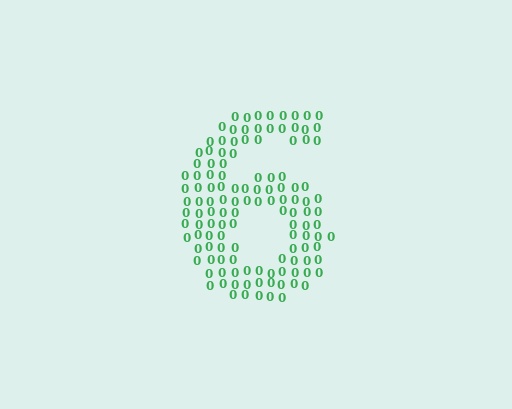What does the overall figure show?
The overall figure shows the digit 6.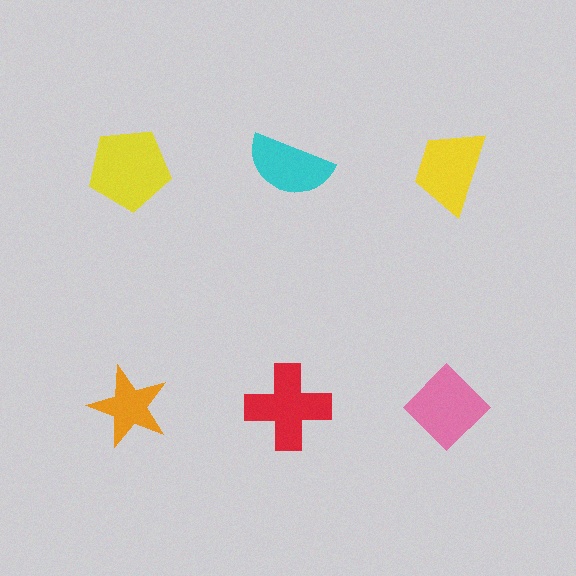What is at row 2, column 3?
A pink diamond.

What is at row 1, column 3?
A yellow trapezoid.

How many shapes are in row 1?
3 shapes.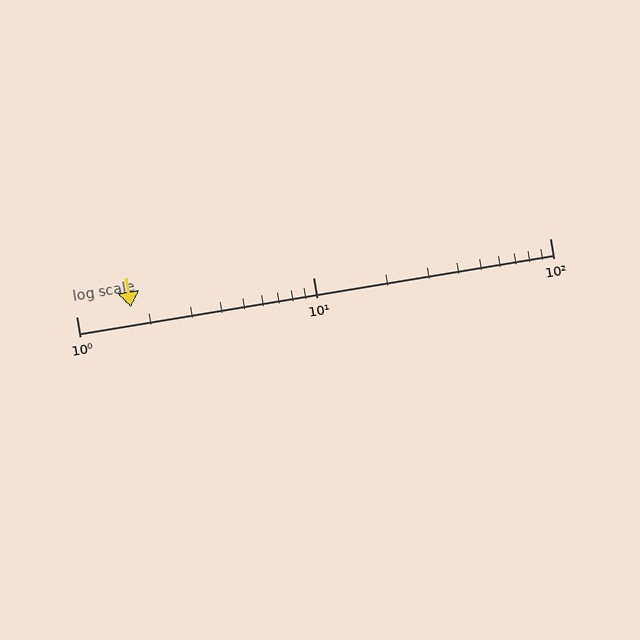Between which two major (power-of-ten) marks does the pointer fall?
The pointer is between 1 and 10.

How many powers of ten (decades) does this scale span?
The scale spans 2 decades, from 1 to 100.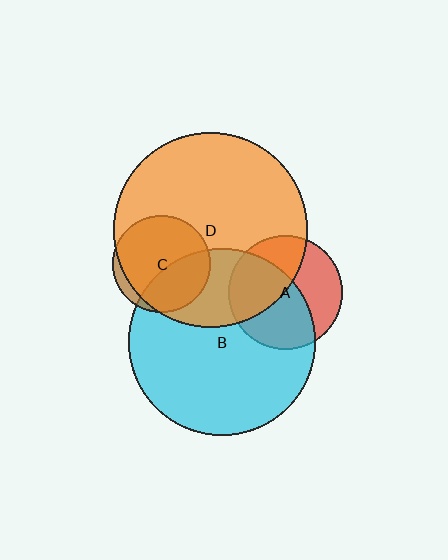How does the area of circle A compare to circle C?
Approximately 1.4 times.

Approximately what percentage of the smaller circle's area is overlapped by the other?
Approximately 40%.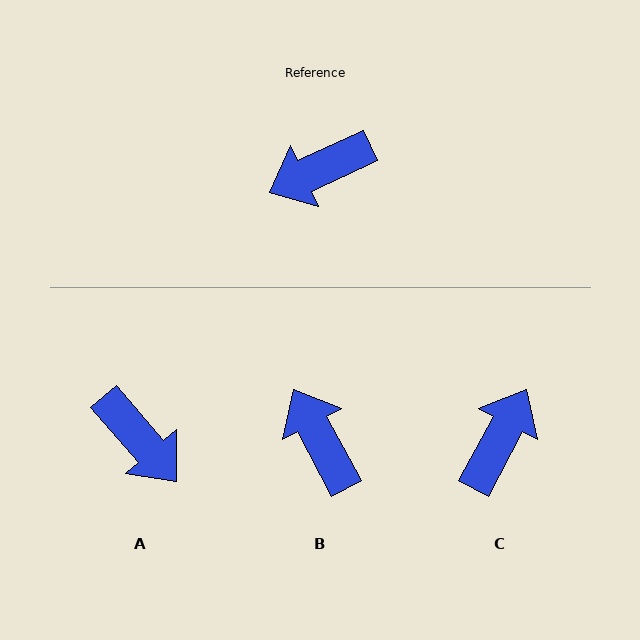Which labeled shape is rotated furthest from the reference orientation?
C, about 143 degrees away.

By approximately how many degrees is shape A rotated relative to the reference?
Approximately 106 degrees counter-clockwise.